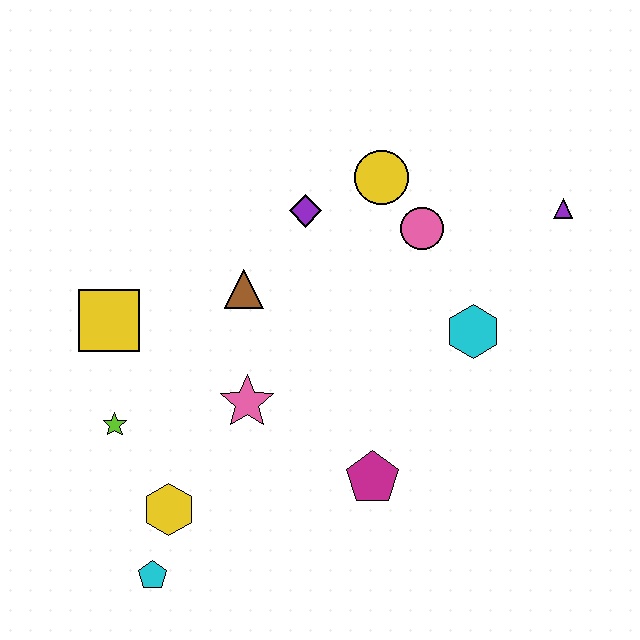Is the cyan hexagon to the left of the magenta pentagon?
No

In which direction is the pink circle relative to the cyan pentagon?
The pink circle is above the cyan pentagon.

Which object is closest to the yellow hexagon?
The cyan pentagon is closest to the yellow hexagon.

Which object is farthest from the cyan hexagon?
The cyan pentagon is farthest from the cyan hexagon.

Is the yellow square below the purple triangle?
Yes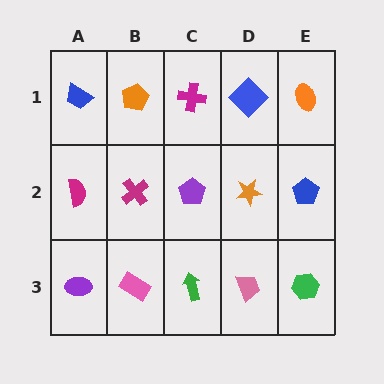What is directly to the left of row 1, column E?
A blue diamond.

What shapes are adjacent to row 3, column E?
A blue pentagon (row 2, column E), a pink trapezoid (row 3, column D).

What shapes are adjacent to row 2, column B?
An orange pentagon (row 1, column B), a pink rectangle (row 3, column B), a magenta semicircle (row 2, column A), a purple pentagon (row 2, column C).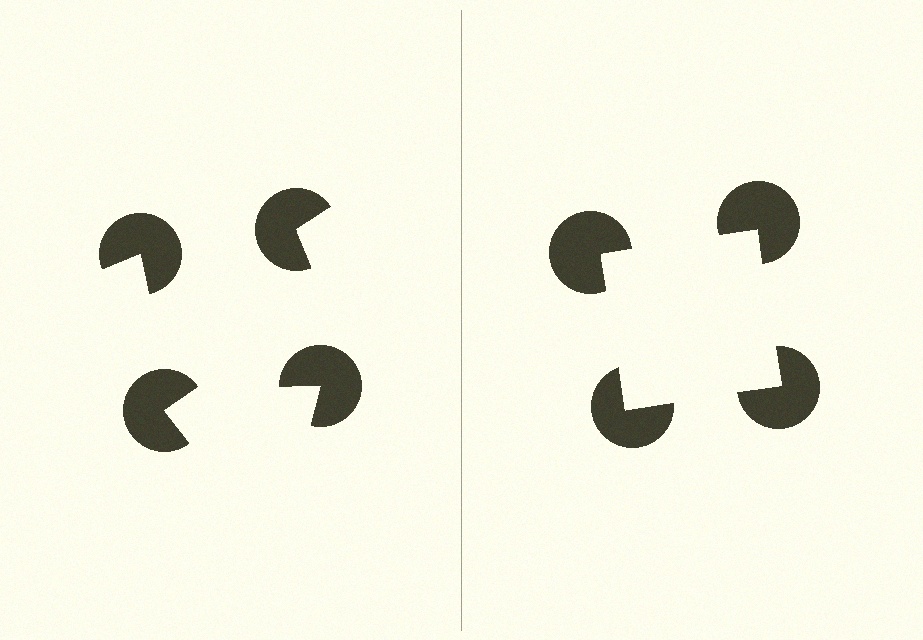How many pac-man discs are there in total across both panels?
8 — 4 on each side.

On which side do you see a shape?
An illusory square appears on the right side. On the left side the wedge cuts are rotated, so no coherent shape forms.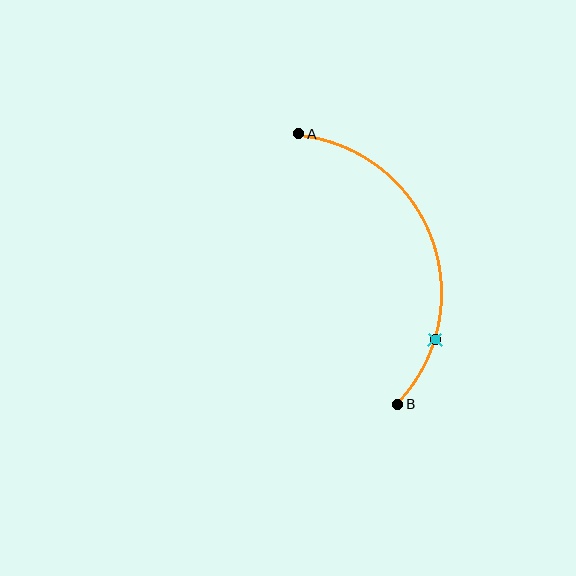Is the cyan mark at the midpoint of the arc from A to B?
No. The cyan mark lies on the arc but is closer to endpoint B. The arc midpoint would be at the point on the curve equidistant along the arc from both A and B.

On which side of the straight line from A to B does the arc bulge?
The arc bulges to the right of the straight line connecting A and B.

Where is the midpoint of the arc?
The arc midpoint is the point on the curve farthest from the straight line joining A and B. It sits to the right of that line.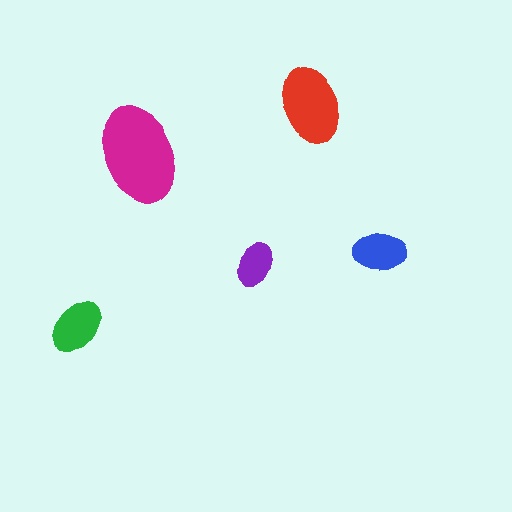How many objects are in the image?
There are 5 objects in the image.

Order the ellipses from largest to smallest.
the magenta one, the red one, the green one, the blue one, the purple one.